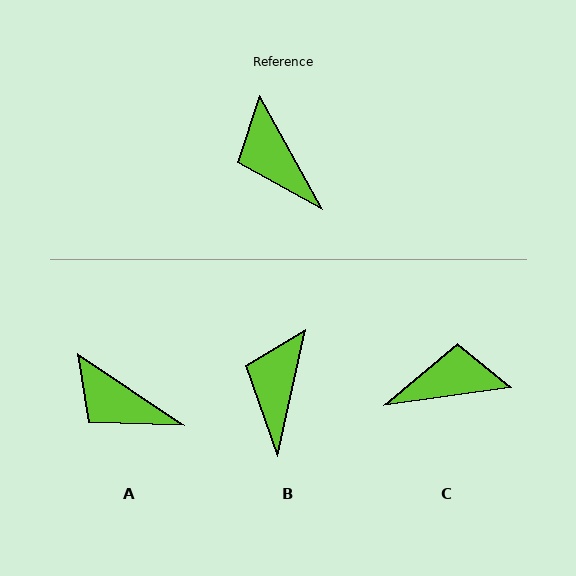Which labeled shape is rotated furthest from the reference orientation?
C, about 111 degrees away.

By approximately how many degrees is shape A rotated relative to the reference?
Approximately 27 degrees counter-clockwise.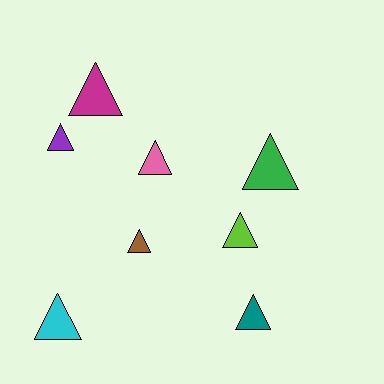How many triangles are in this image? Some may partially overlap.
There are 8 triangles.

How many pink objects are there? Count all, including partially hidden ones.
There is 1 pink object.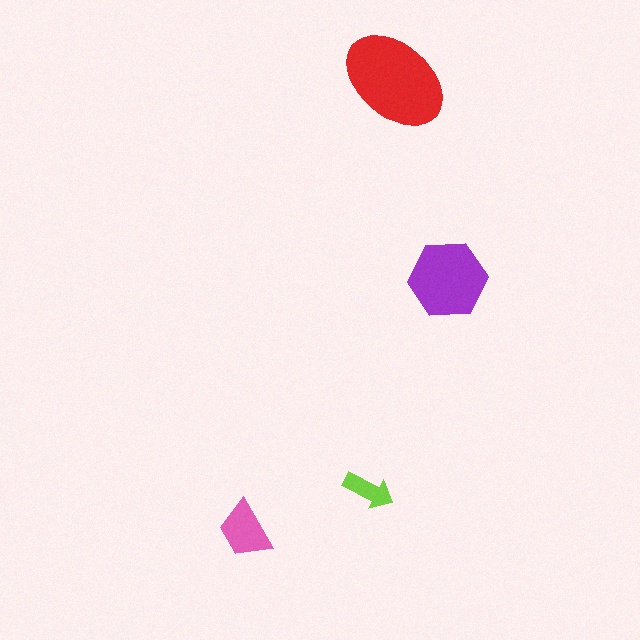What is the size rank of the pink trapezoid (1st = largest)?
3rd.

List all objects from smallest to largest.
The lime arrow, the pink trapezoid, the purple hexagon, the red ellipse.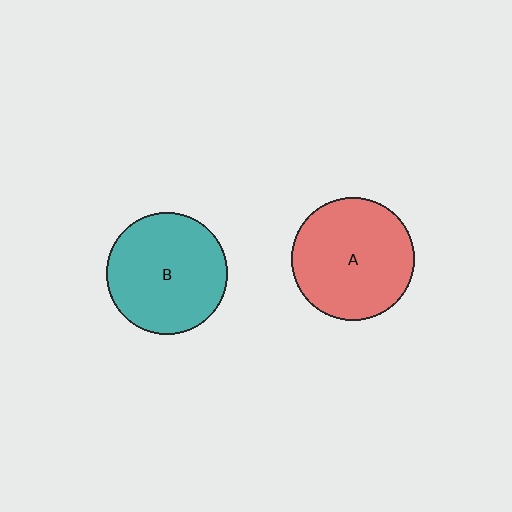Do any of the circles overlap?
No, none of the circles overlap.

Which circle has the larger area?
Circle A (red).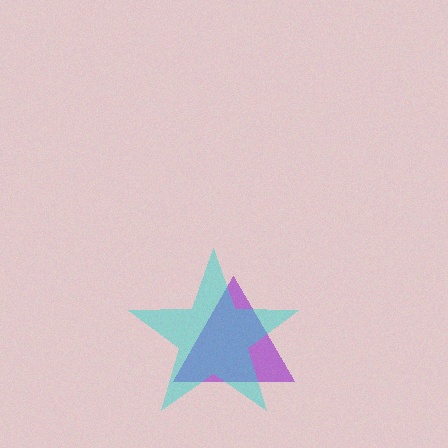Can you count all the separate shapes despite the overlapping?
Yes, there are 2 separate shapes.